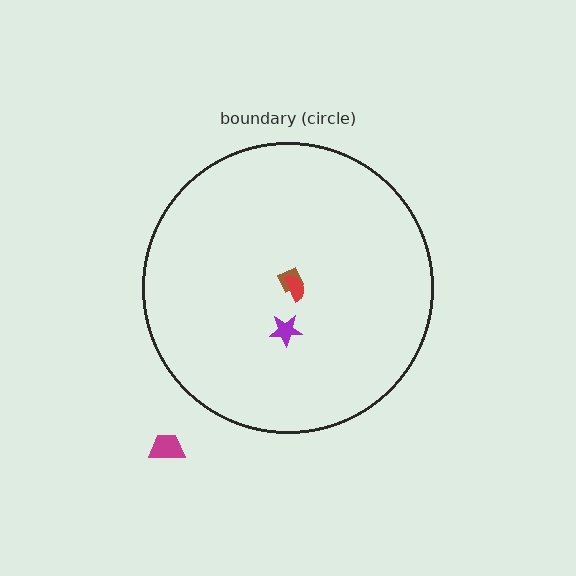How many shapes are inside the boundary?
3 inside, 1 outside.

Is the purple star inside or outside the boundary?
Inside.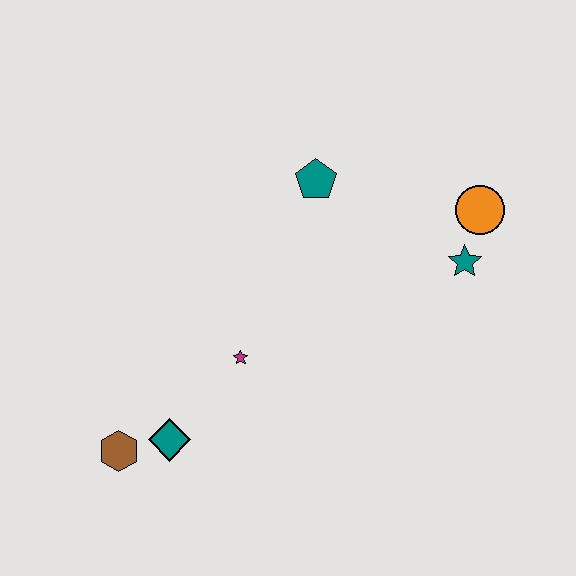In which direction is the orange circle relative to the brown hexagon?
The orange circle is to the right of the brown hexagon.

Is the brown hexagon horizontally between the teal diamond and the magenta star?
No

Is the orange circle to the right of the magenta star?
Yes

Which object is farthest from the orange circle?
The brown hexagon is farthest from the orange circle.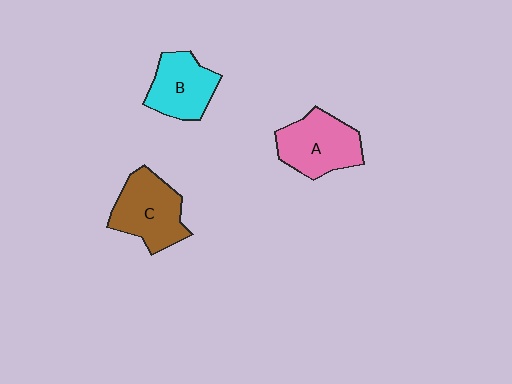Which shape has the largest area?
Shape C (brown).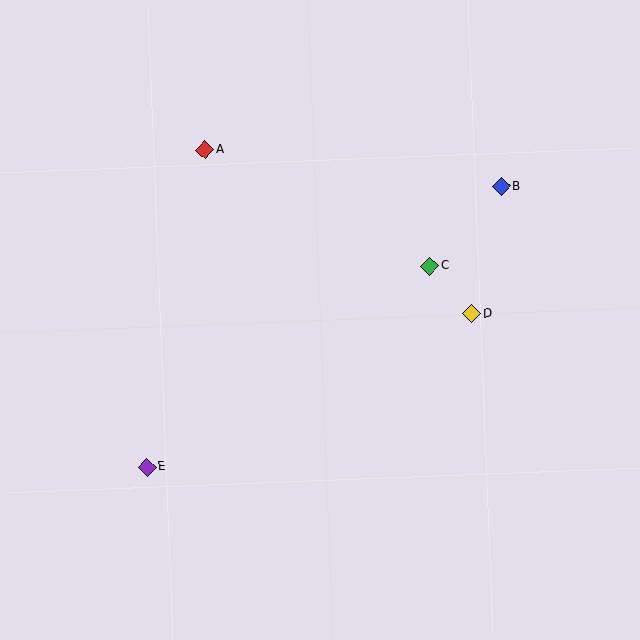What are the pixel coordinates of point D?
Point D is at (472, 314).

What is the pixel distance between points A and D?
The distance between A and D is 314 pixels.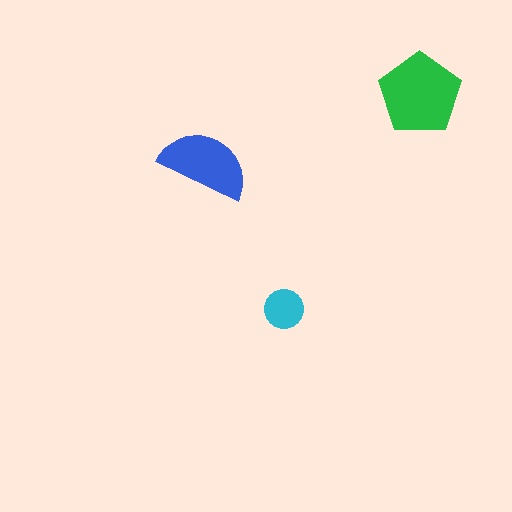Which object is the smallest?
The cyan circle.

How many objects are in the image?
There are 3 objects in the image.